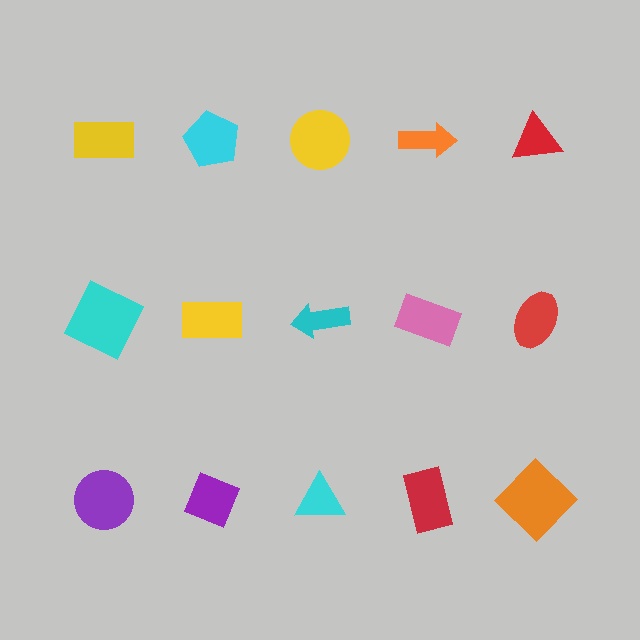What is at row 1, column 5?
A red triangle.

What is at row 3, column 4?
A red rectangle.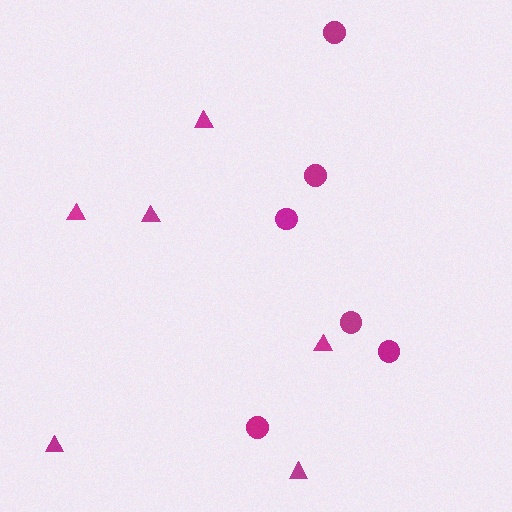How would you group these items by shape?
There are 2 groups: one group of circles (6) and one group of triangles (6).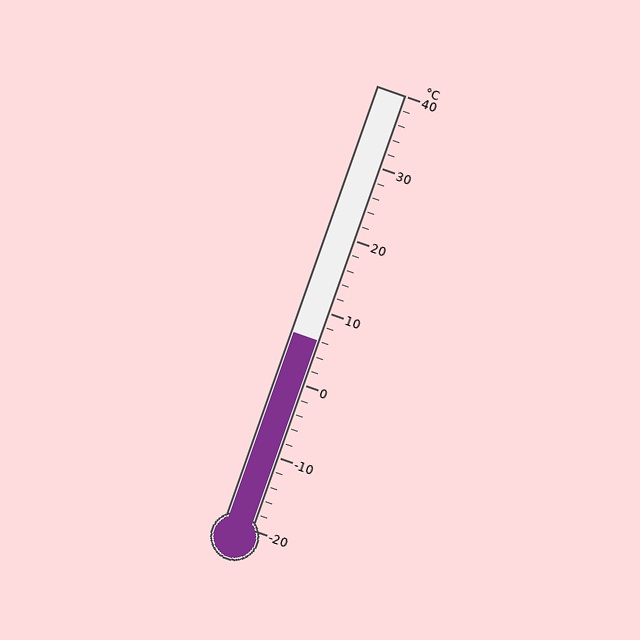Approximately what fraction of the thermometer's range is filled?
The thermometer is filled to approximately 45% of its range.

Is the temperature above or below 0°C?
The temperature is above 0°C.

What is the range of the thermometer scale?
The thermometer scale ranges from -20°C to 40°C.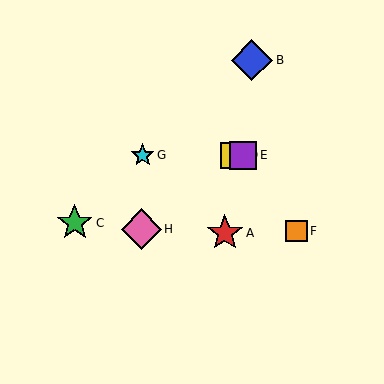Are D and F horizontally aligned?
No, D is at y≈155 and F is at y≈231.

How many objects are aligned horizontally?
3 objects (D, E, G) are aligned horizontally.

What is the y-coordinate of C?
Object C is at y≈223.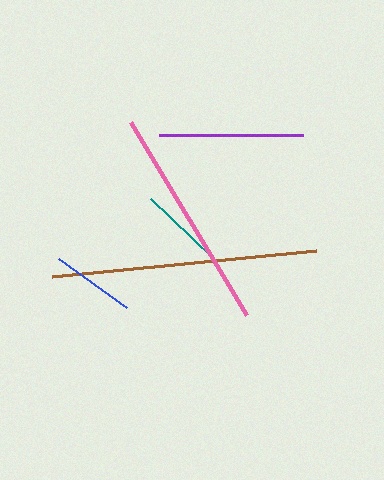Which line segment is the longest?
The brown line is the longest at approximately 265 pixels.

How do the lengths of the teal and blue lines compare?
The teal and blue lines are approximately the same length.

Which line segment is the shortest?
The blue line is the shortest at approximately 84 pixels.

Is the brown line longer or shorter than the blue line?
The brown line is longer than the blue line.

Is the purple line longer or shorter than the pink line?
The pink line is longer than the purple line.